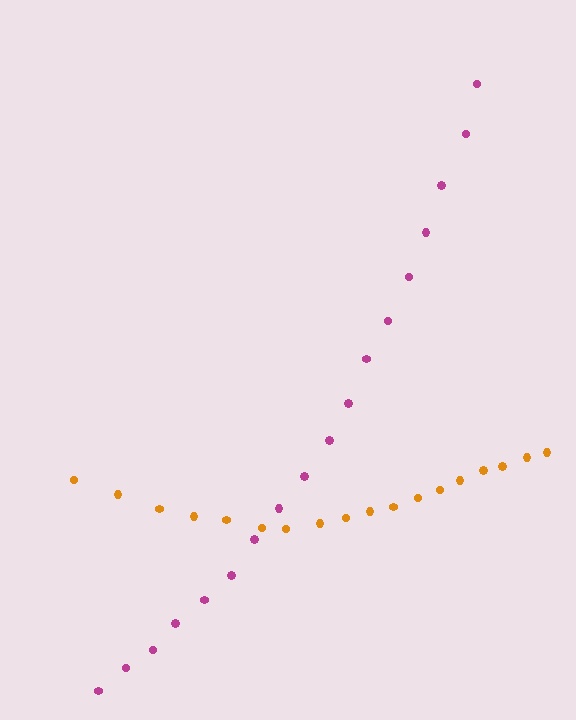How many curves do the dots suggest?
There are 2 distinct paths.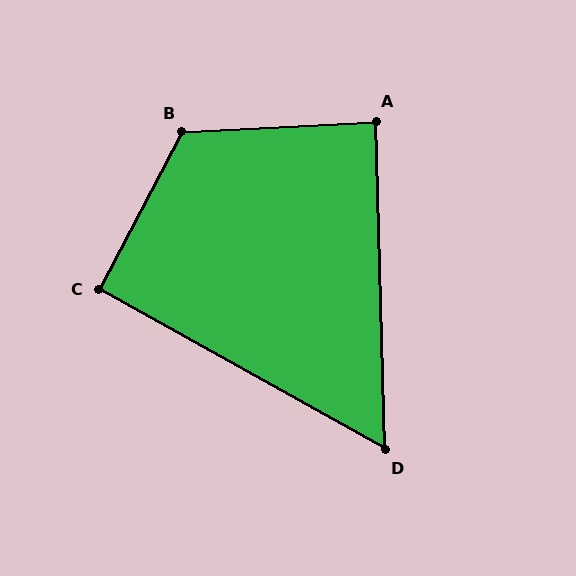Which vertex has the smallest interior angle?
D, at approximately 59 degrees.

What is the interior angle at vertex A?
Approximately 88 degrees (approximately right).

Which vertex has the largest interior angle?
B, at approximately 121 degrees.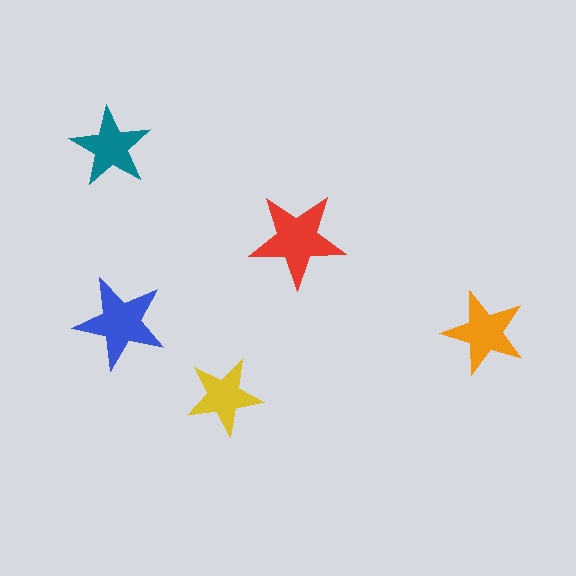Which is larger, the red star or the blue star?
The red one.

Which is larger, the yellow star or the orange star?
The orange one.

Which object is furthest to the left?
The teal star is leftmost.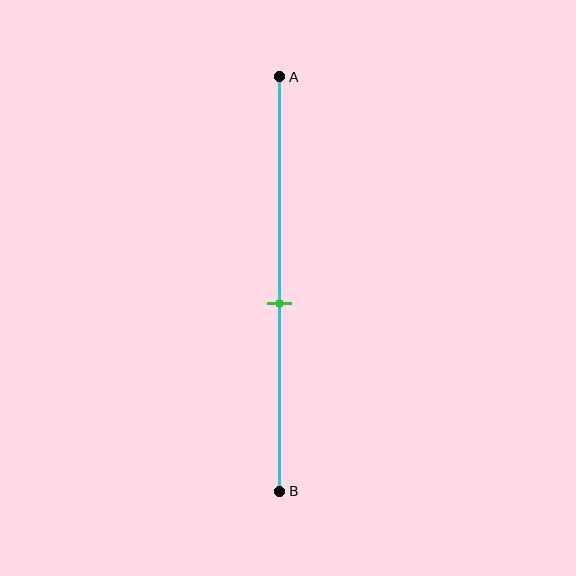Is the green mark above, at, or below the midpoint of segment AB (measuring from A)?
The green mark is below the midpoint of segment AB.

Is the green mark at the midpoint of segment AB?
No, the mark is at about 55% from A, not at the 50% midpoint.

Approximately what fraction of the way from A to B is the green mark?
The green mark is approximately 55% of the way from A to B.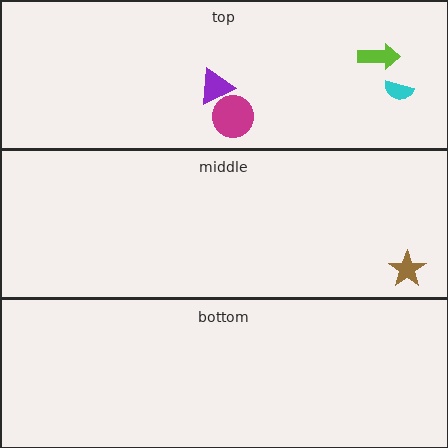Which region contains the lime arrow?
The top region.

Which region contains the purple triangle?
The top region.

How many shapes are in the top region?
4.